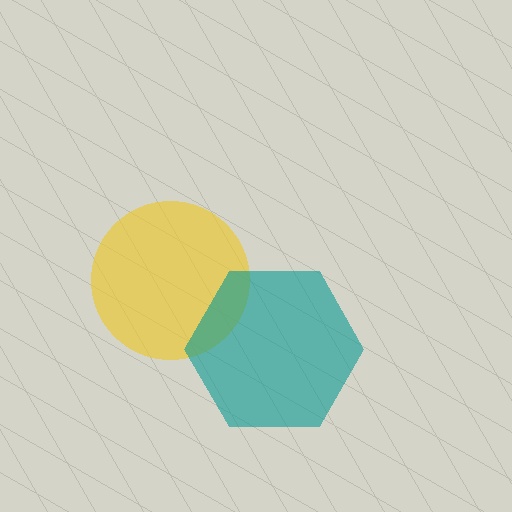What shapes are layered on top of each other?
The layered shapes are: a yellow circle, a teal hexagon.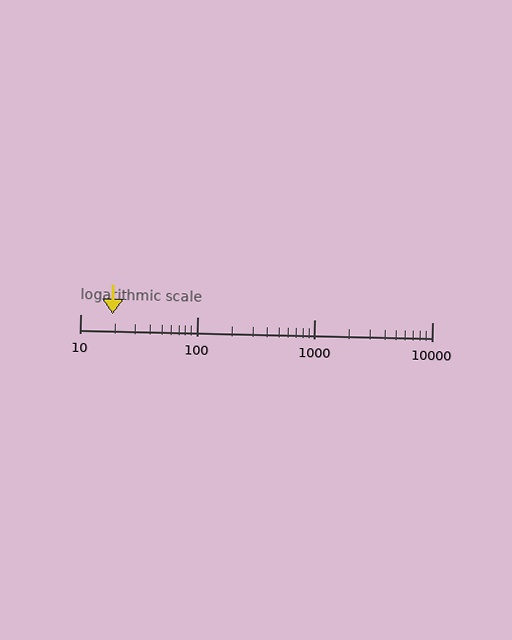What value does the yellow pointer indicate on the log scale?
The pointer indicates approximately 19.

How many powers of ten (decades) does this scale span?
The scale spans 3 decades, from 10 to 10000.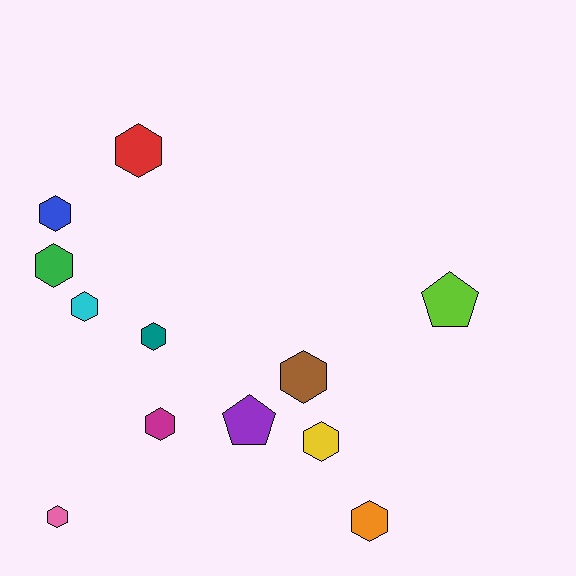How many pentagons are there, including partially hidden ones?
There are 2 pentagons.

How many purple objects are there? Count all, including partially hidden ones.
There is 1 purple object.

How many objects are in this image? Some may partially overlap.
There are 12 objects.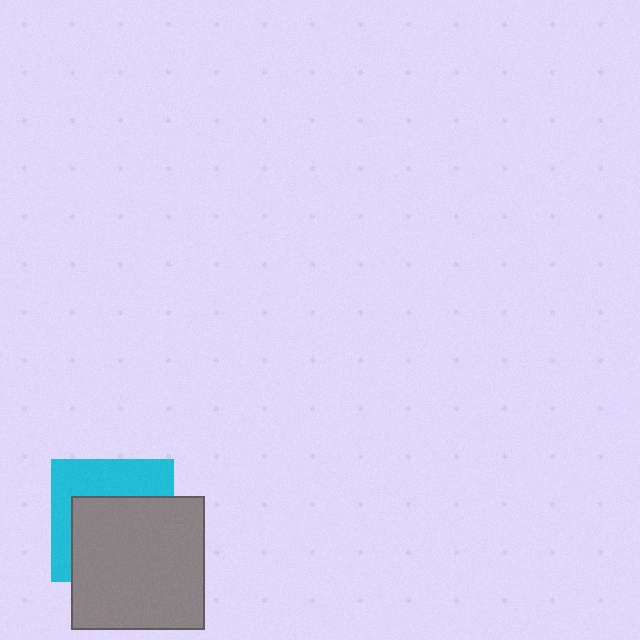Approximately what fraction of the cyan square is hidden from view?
Roughly 59% of the cyan square is hidden behind the gray square.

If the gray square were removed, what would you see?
You would see the complete cyan square.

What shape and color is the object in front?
The object in front is a gray square.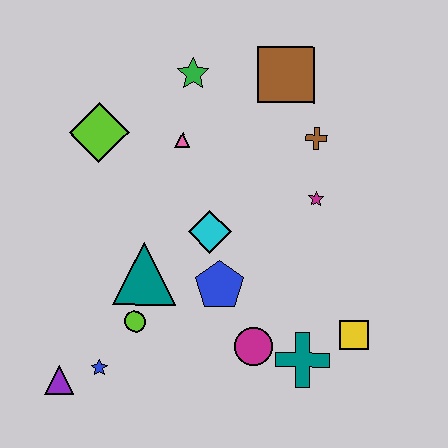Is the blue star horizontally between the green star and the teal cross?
No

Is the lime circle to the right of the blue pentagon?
No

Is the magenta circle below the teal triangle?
Yes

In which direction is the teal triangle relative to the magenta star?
The teal triangle is to the left of the magenta star.